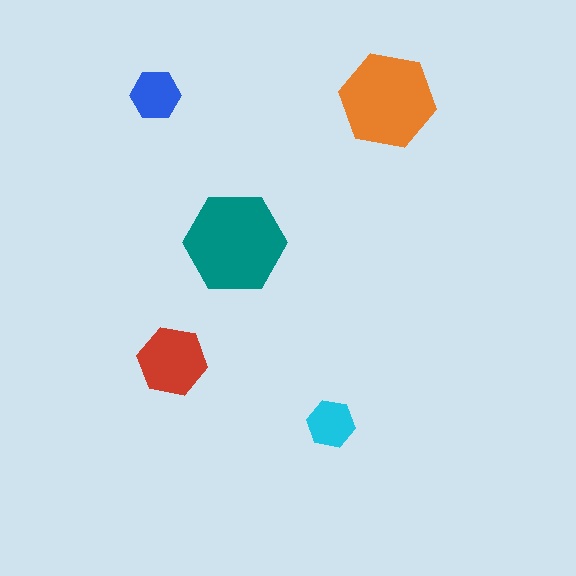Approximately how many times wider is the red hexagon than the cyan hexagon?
About 1.5 times wider.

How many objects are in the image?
There are 5 objects in the image.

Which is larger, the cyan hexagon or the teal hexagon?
The teal one.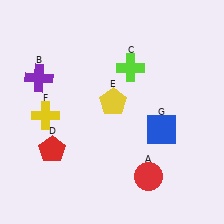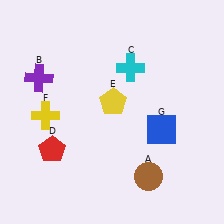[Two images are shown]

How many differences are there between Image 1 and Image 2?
There are 2 differences between the two images.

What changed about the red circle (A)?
In Image 1, A is red. In Image 2, it changed to brown.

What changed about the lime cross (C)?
In Image 1, C is lime. In Image 2, it changed to cyan.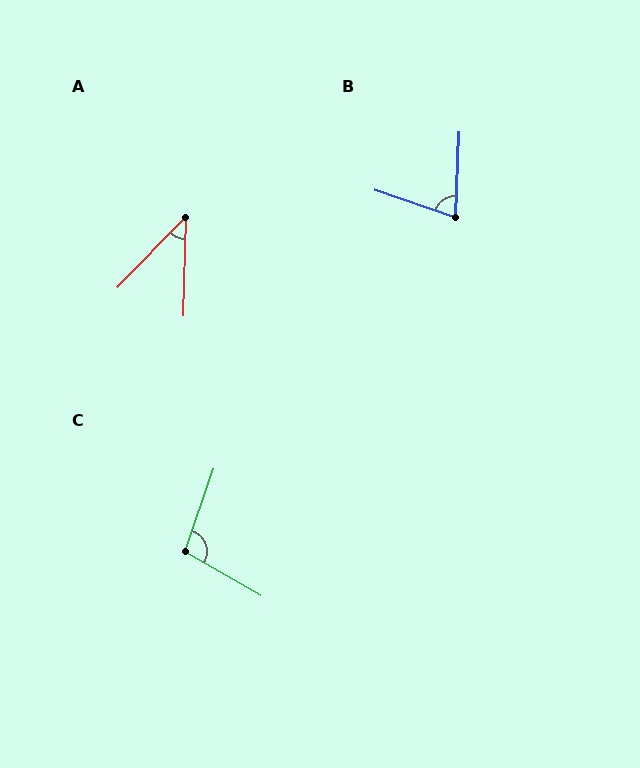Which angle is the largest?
C, at approximately 101 degrees.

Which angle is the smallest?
A, at approximately 43 degrees.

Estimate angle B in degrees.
Approximately 74 degrees.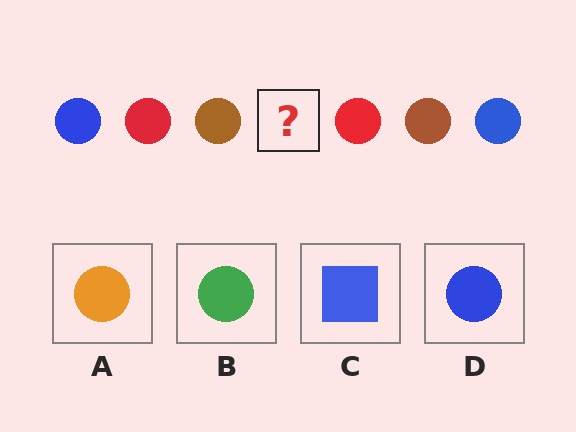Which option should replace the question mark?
Option D.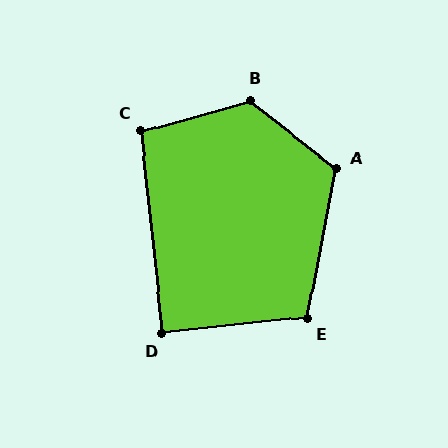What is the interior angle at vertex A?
Approximately 117 degrees (obtuse).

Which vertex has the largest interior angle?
B, at approximately 127 degrees.